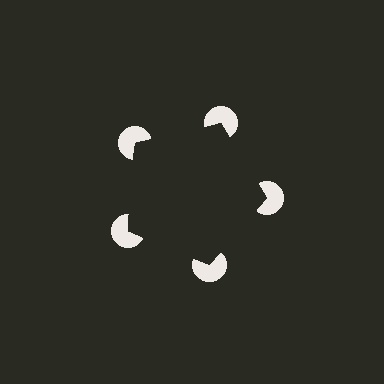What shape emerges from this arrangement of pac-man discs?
An illusory pentagon — its edges are inferred from the aligned wedge cuts in the pac-man discs, not physically drawn.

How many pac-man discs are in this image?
There are 5 — one at each vertex of the illusory pentagon.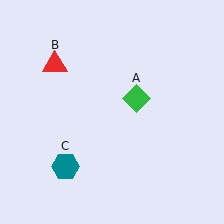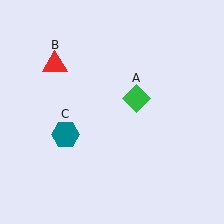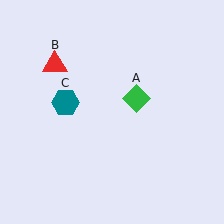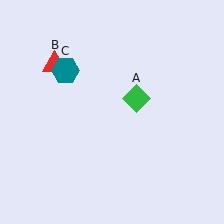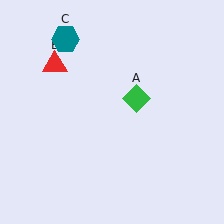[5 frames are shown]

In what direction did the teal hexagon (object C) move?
The teal hexagon (object C) moved up.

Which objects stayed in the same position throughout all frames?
Green diamond (object A) and red triangle (object B) remained stationary.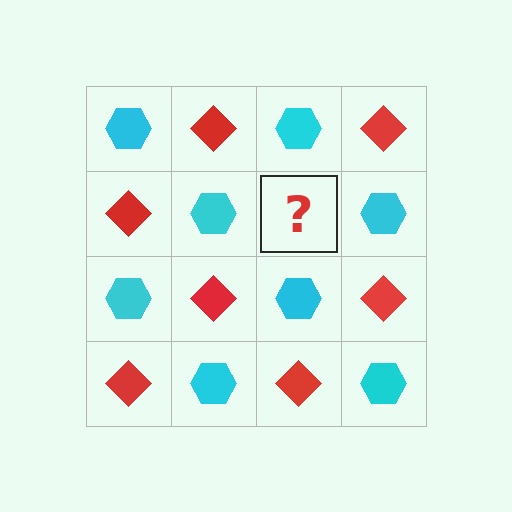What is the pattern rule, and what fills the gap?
The rule is that it alternates cyan hexagon and red diamond in a checkerboard pattern. The gap should be filled with a red diamond.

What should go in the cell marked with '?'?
The missing cell should contain a red diamond.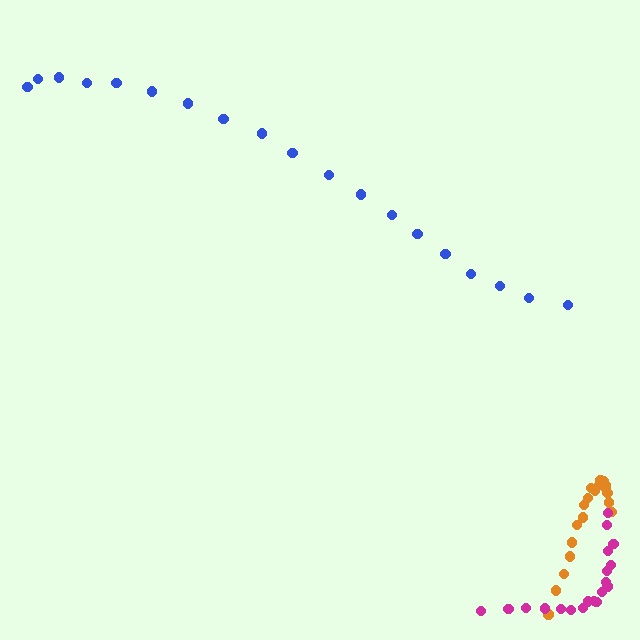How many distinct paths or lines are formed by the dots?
There are 3 distinct paths.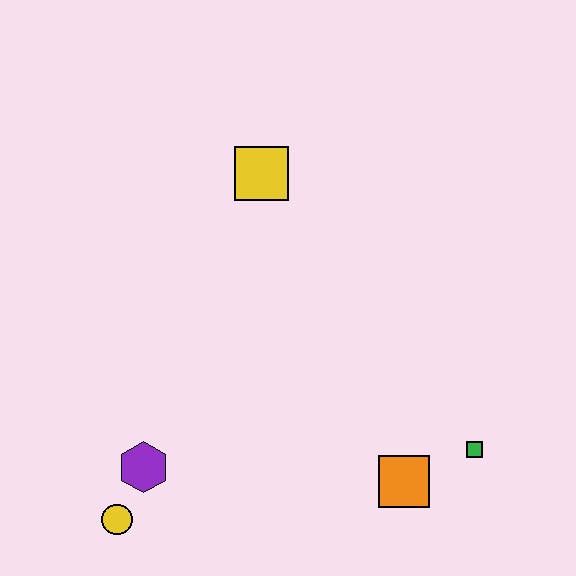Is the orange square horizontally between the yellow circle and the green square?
Yes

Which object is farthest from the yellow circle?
The yellow square is farthest from the yellow circle.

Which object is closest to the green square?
The orange square is closest to the green square.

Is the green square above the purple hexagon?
Yes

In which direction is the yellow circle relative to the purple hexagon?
The yellow circle is below the purple hexagon.